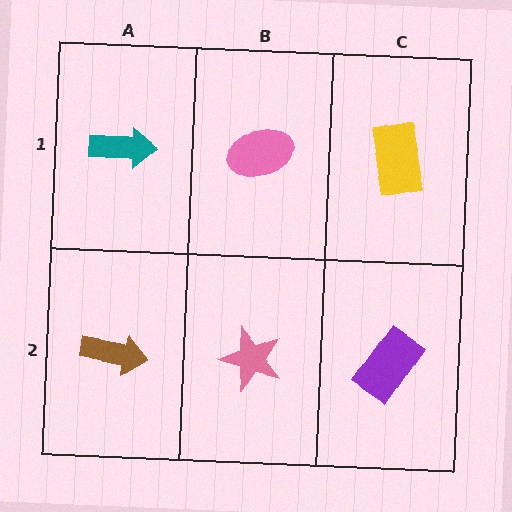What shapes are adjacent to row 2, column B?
A pink ellipse (row 1, column B), a brown arrow (row 2, column A), a purple rectangle (row 2, column C).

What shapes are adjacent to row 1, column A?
A brown arrow (row 2, column A), a pink ellipse (row 1, column B).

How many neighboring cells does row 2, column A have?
2.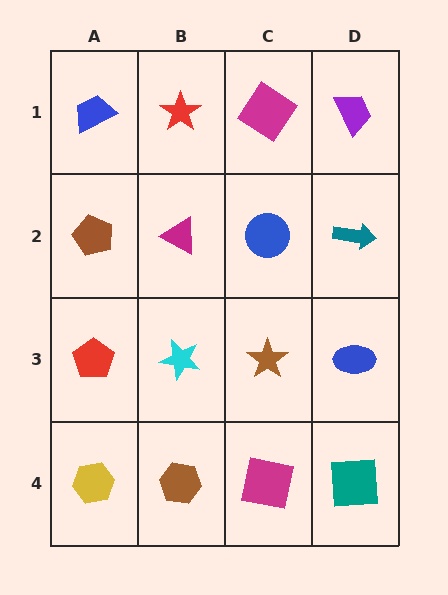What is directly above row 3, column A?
A brown pentagon.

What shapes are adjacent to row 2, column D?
A purple trapezoid (row 1, column D), a blue ellipse (row 3, column D), a blue circle (row 2, column C).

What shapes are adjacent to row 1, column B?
A magenta triangle (row 2, column B), a blue trapezoid (row 1, column A), a magenta diamond (row 1, column C).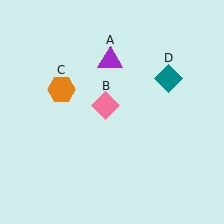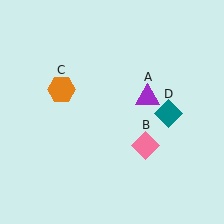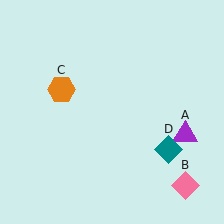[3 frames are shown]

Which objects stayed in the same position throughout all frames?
Orange hexagon (object C) remained stationary.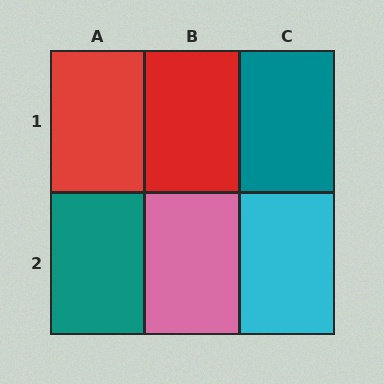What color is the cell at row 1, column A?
Red.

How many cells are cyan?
1 cell is cyan.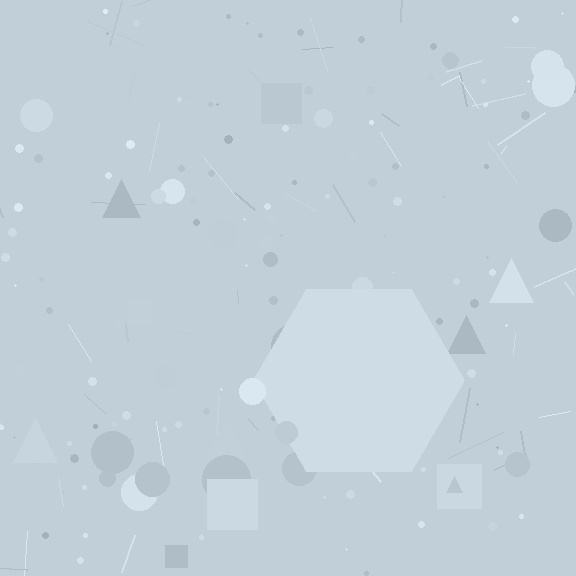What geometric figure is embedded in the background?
A hexagon is embedded in the background.